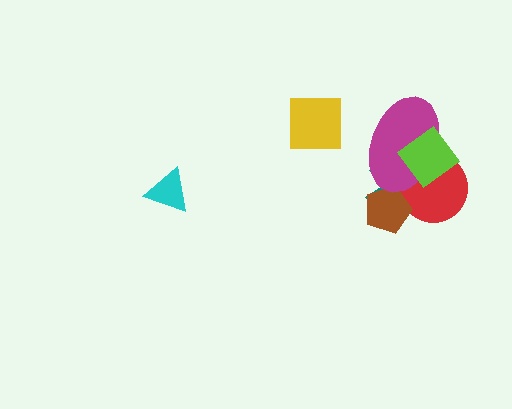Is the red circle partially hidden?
Yes, it is partially covered by another shape.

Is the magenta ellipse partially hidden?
Yes, it is partially covered by another shape.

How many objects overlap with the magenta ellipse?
4 objects overlap with the magenta ellipse.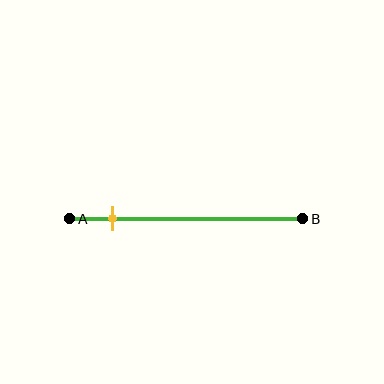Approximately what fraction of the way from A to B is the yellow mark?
The yellow mark is approximately 20% of the way from A to B.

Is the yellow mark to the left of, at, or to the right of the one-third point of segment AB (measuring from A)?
The yellow mark is to the left of the one-third point of segment AB.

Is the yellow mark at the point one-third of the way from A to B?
No, the mark is at about 20% from A, not at the 33% one-third point.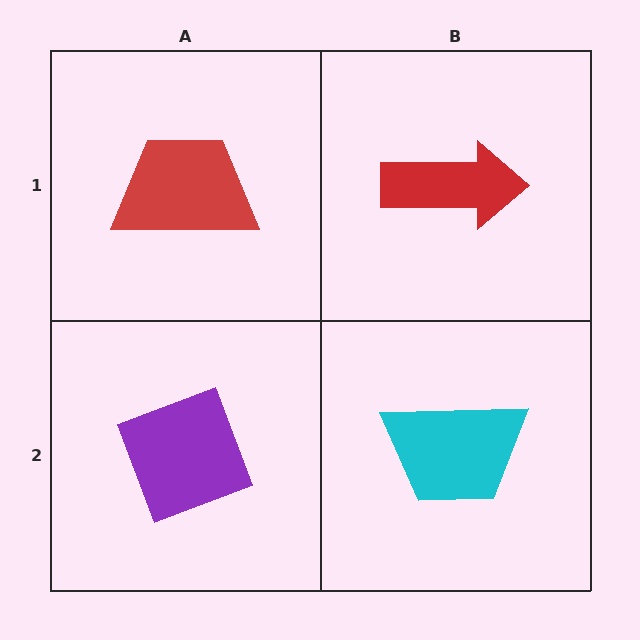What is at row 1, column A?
A red trapezoid.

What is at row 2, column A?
A purple diamond.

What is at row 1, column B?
A red arrow.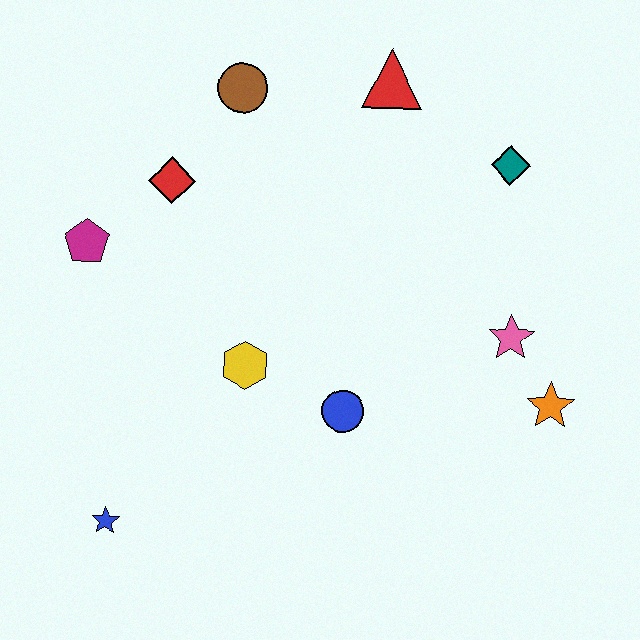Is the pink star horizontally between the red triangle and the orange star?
Yes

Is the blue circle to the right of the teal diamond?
No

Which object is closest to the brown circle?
The red diamond is closest to the brown circle.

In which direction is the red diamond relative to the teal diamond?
The red diamond is to the left of the teal diamond.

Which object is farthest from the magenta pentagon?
The orange star is farthest from the magenta pentagon.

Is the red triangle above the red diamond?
Yes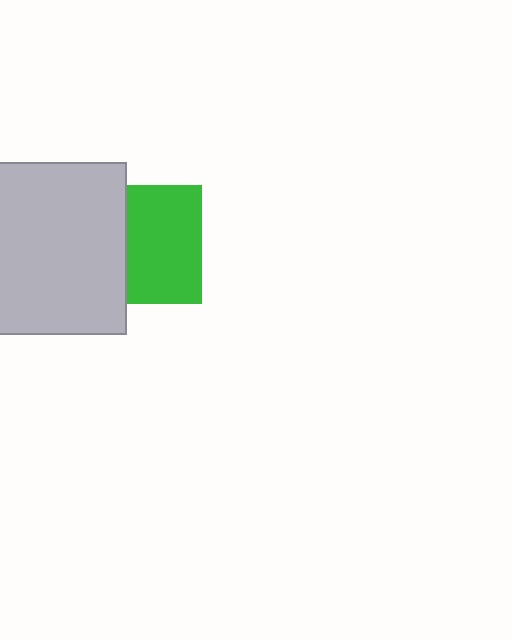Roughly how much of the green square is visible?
About half of it is visible (roughly 63%).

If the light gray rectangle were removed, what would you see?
You would see the complete green square.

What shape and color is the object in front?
The object in front is a light gray rectangle.